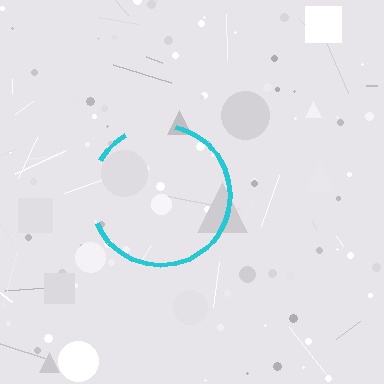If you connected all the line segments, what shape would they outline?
They would outline a circle.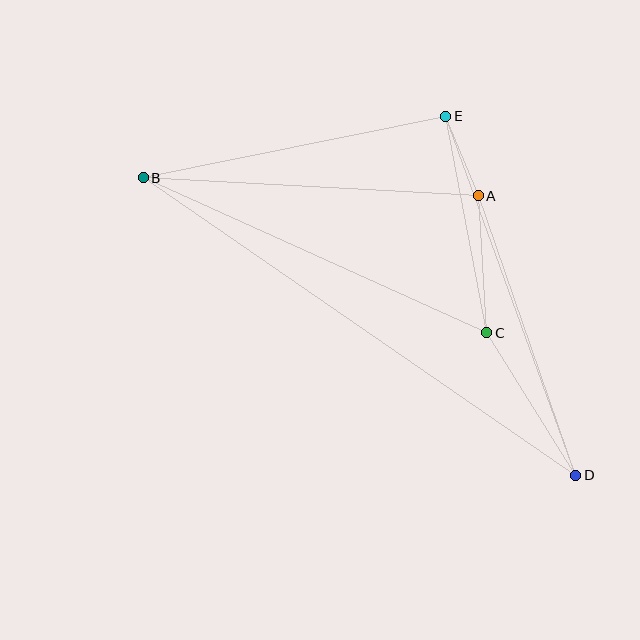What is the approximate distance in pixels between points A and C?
The distance between A and C is approximately 137 pixels.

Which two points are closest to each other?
Points A and E are closest to each other.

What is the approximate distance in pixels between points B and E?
The distance between B and E is approximately 308 pixels.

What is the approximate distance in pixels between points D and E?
The distance between D and E is approximately 382 pixels.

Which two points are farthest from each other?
Points B and D are farthest from each other.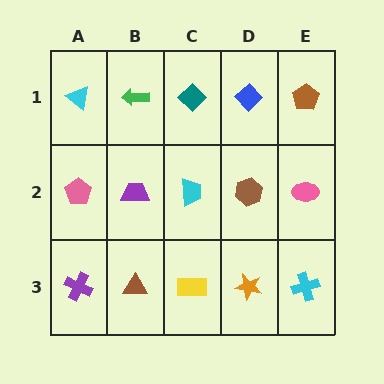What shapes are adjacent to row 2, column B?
A green arrow (row 1, column B), a brown triangle (row 3, column B), a pink pentagon (row 2, column A), a cyan trapezoid (row 2, column C).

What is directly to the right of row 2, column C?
A brown hexagon.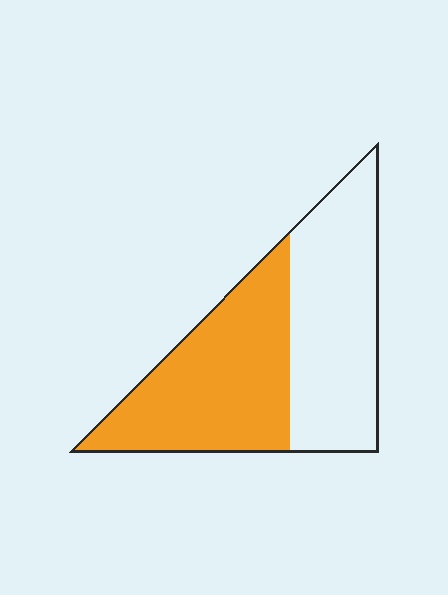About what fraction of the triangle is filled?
About one half (1/2).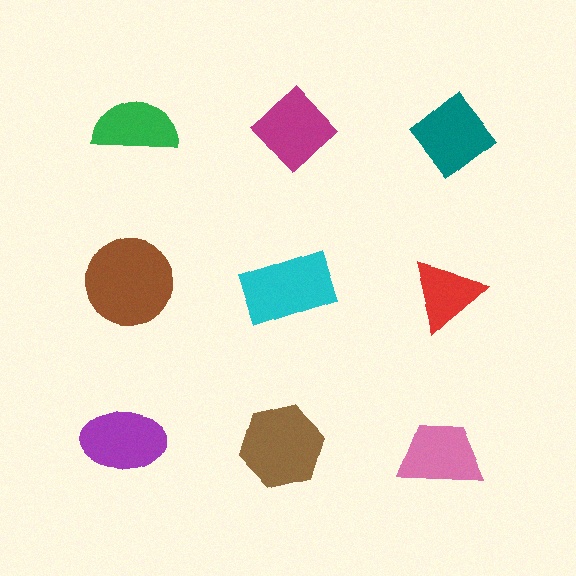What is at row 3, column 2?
A brown hexagon.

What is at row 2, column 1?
A brown circle.